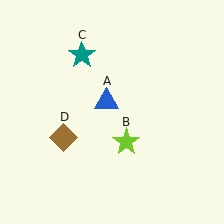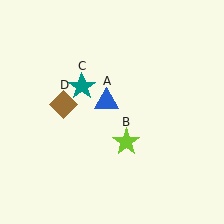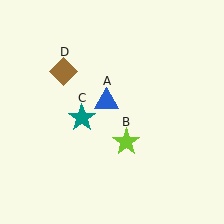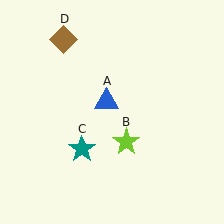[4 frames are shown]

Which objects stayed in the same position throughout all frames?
Blue triangle (object A) and lime star (object B) remained stationary.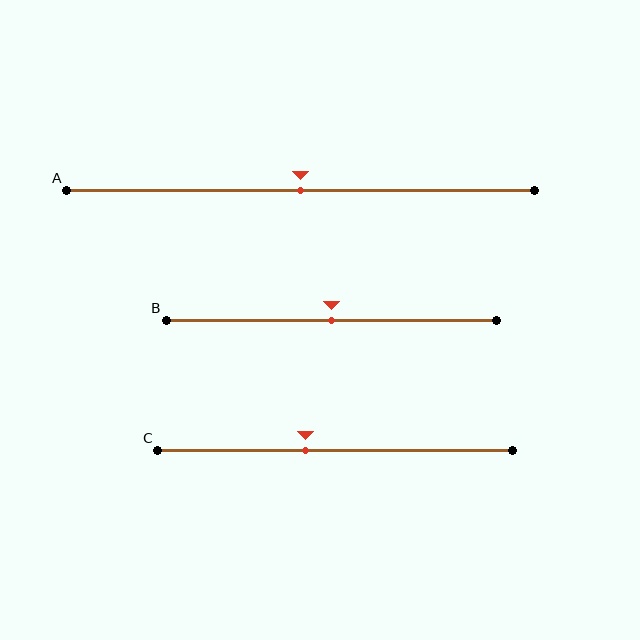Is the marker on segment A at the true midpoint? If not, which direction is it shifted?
Yes, the marker on segment A is at the true midpoint.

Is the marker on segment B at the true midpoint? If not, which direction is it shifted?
Yes, the marker on segment B is at the true midpoint.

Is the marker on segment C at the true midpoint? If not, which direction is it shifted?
No, the marker on segment C is shifted to the left by about 9% of the segment length.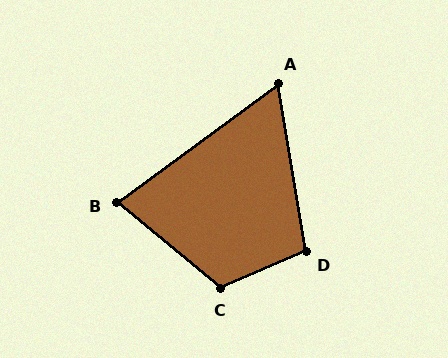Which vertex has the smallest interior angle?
A, at approximately 63 degrees.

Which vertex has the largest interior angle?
C, at approximately 117 degrees.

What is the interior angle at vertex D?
Approximately 104 degrees (obtuse).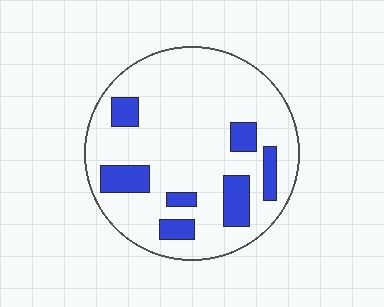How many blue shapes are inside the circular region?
7.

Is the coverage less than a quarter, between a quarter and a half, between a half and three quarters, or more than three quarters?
Less than a quarter.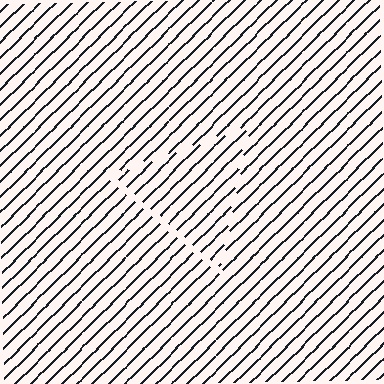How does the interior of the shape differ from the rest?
The interior of the shape contains the same grating, shifted by half a period — the contour is defined by the phase discontinuity where line-ends from the inner and outer gratings abut.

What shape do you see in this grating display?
An illusory triangle. The interior of the shape contains the same grating, shifted by half a period — the contour is defined by the phase discontinuity where line-ends from the inner and outer gratings abut.